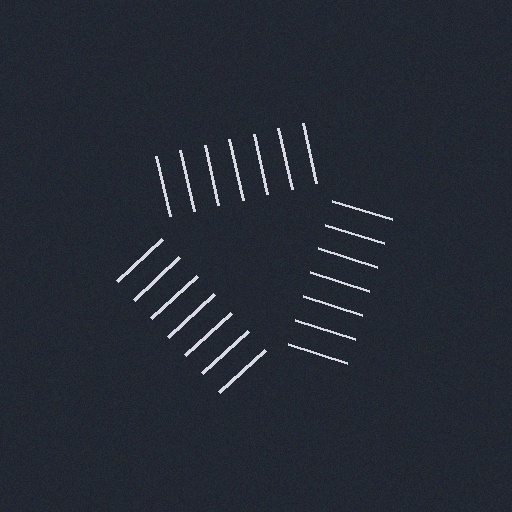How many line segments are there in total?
21 — 7 along each of the 3 edges.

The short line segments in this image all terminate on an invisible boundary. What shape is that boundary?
An illusory triangle — the line segments terminate on its edges but no continuous stroke is drawn.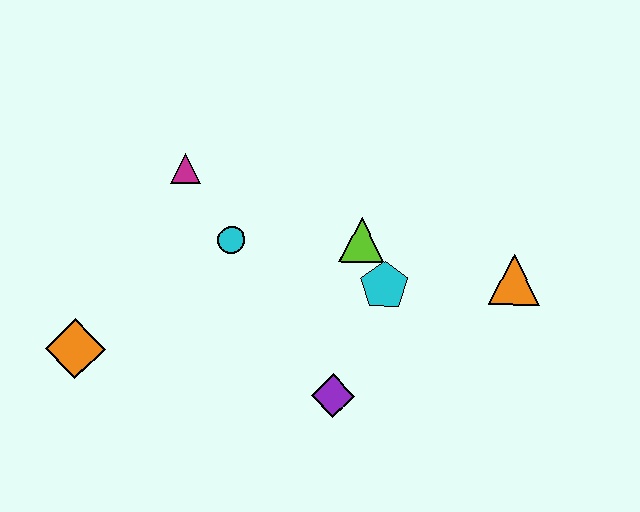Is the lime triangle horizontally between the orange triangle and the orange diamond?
Yes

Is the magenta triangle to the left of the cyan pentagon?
Yes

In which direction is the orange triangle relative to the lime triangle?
The orange triangle is to the right of the lime triangle.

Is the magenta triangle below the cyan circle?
No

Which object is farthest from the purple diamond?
The magenta triangle is farthest from the purple diamond.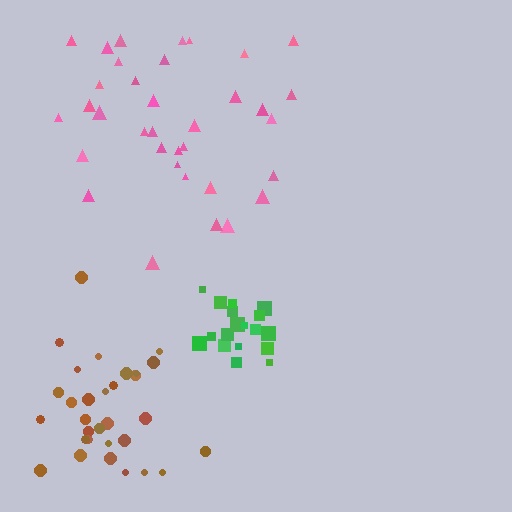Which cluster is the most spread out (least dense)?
Pink.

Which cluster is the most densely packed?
Green.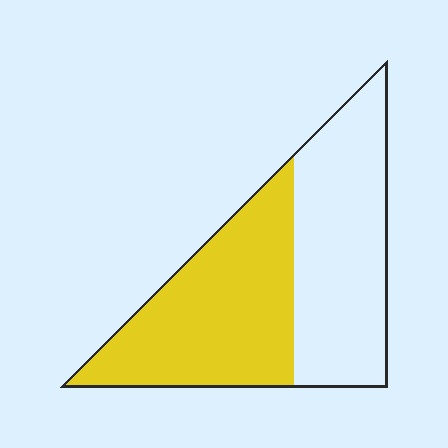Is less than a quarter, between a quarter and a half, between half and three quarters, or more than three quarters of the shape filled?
Between half and three quarters.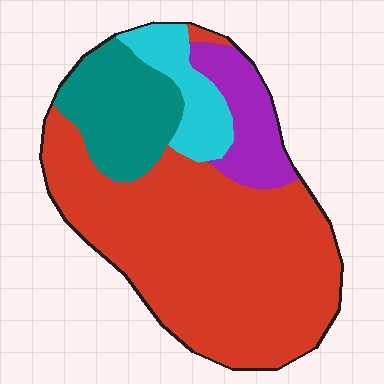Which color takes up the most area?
Red, at roughly 60%.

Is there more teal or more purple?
Teal.